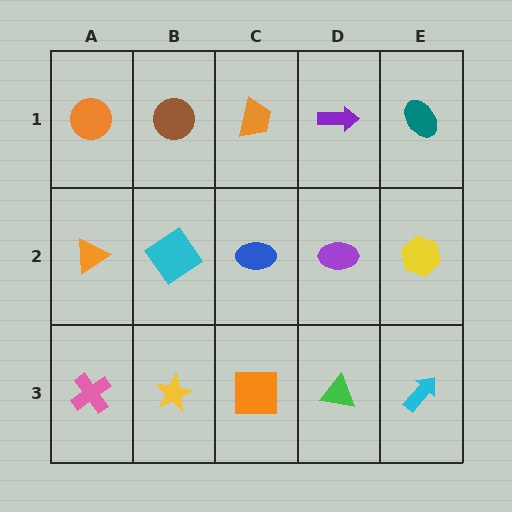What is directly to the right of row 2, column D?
A yellow hexagon.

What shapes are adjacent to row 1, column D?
A purple ellipse (row 2, column D), an orange trapezoid (row 1, column C), a teal ellipse (row 1, column E).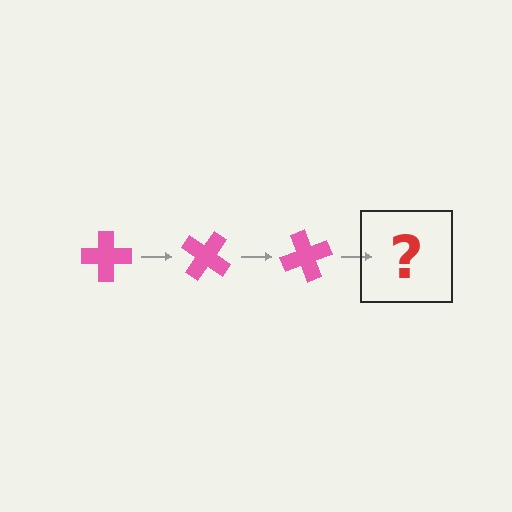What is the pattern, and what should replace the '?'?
The pattern is that the cross rotates 35 degrees each step. The '?' should be a pink cross rotated 105 degrees.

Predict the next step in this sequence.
The next step is a pink cross rotated 105 degrees.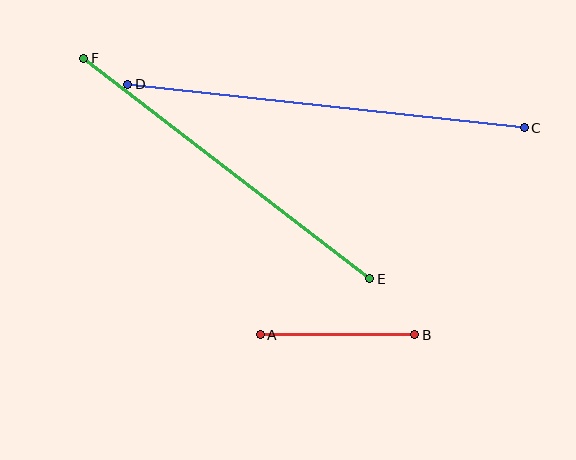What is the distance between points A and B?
The distance is approximately 155 pixels.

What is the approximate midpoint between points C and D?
The midpoint is at approximately (326, 106) pixels.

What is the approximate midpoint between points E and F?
The midpoint is at approximately (227, 168) pixels.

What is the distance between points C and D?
The distance is approximately 399 pixels.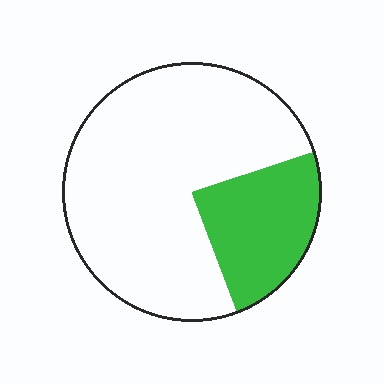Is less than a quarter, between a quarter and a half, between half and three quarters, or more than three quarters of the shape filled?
Less than a quarter.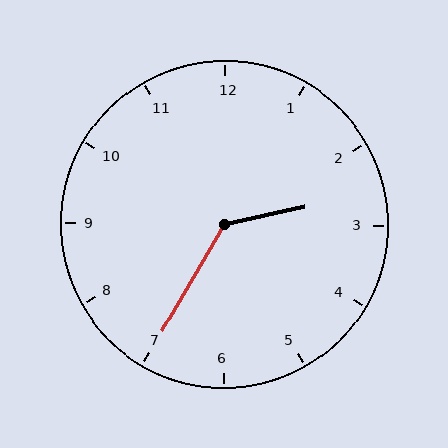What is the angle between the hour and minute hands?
Approximately 132 degrees.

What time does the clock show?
2:35.